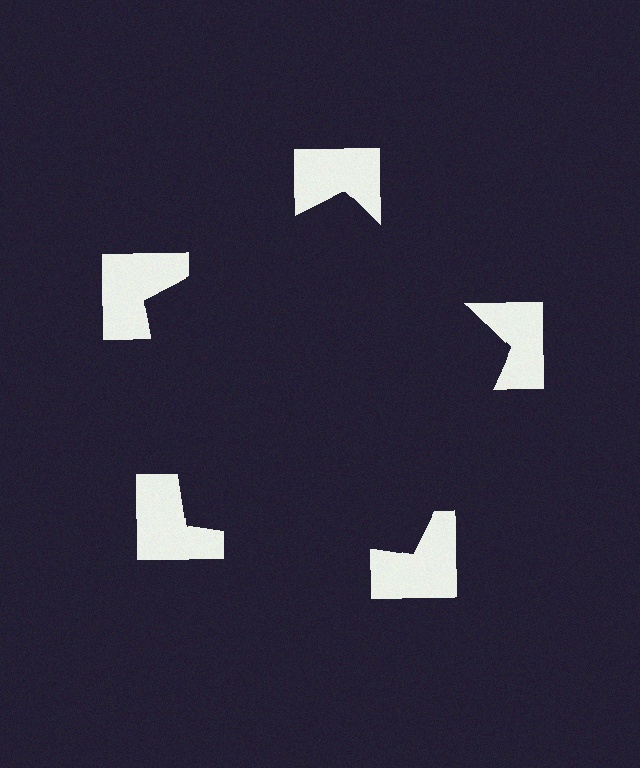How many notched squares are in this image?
There are 5 — one at each vertex of the illusory pentagon.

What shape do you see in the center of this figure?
An illusory pentagon — its edges are inferred from the aligned wedge cuts in the notched squares, not physically drawn.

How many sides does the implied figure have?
5 sides.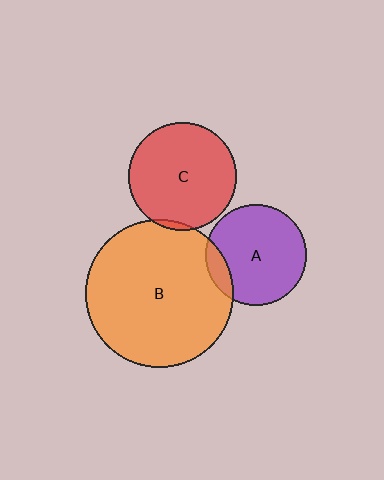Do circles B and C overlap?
Yes.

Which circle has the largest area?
Circle B (orange).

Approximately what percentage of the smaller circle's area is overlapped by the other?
Approximately 5%.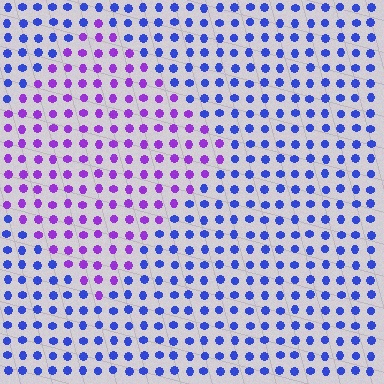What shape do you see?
I see a diamond.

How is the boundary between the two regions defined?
The boundary is defined purely by a slight shift in hue (about 47 degrees). Spacing, size, and orientation are identical on both sides.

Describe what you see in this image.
The image is filled with small blue elements in a uniform arrangement. A diamond-shaped region is visible where the elements are tinted to a slightly different hue, forming a subtle color boundary.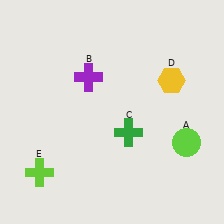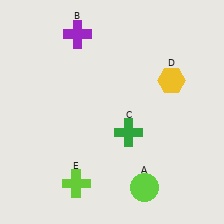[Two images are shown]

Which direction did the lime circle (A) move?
The lime circle (A) moved down.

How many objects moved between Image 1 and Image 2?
3 objects moved between the two images.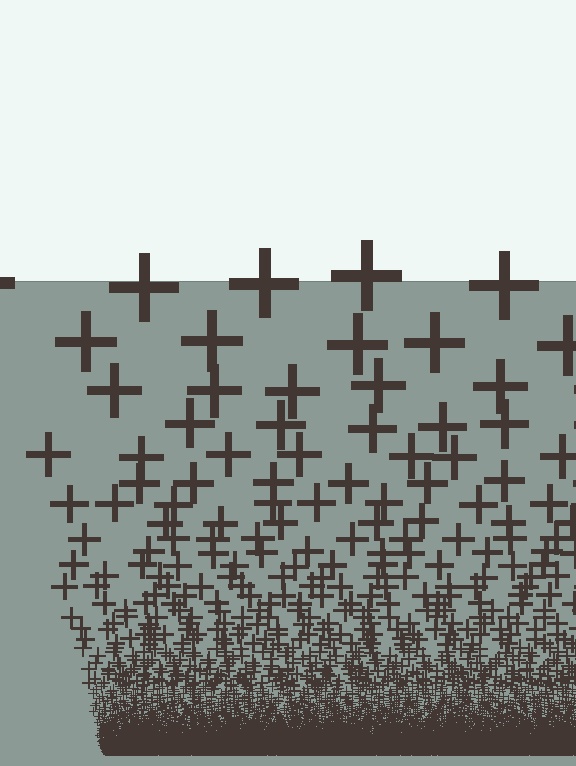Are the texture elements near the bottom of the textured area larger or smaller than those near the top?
Smaller. The gradient is inverted — elements near the bottom are smaller and denser.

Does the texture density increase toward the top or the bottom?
Density increases toward the bottom.